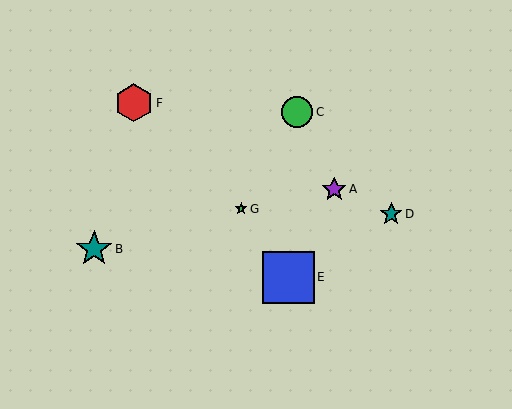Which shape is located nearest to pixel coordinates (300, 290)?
The blue square (labeled E) at (289, 277) is nearest to that location.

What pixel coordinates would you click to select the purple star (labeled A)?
Click at (334, 189) to select the purple star A.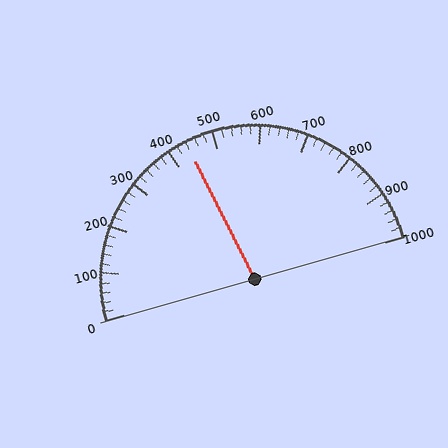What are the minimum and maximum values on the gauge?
The gauge ranges from 0 to 1000.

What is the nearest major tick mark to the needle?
The nearest major tick mark is 400.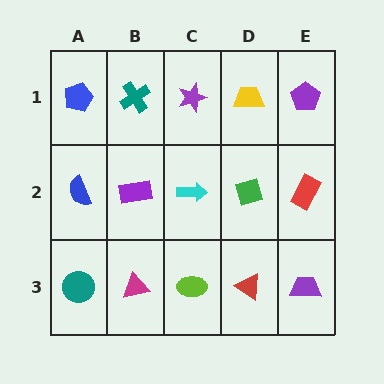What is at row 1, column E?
A purple pentagon.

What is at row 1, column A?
A blue pentagon.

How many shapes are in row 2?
5 shapes.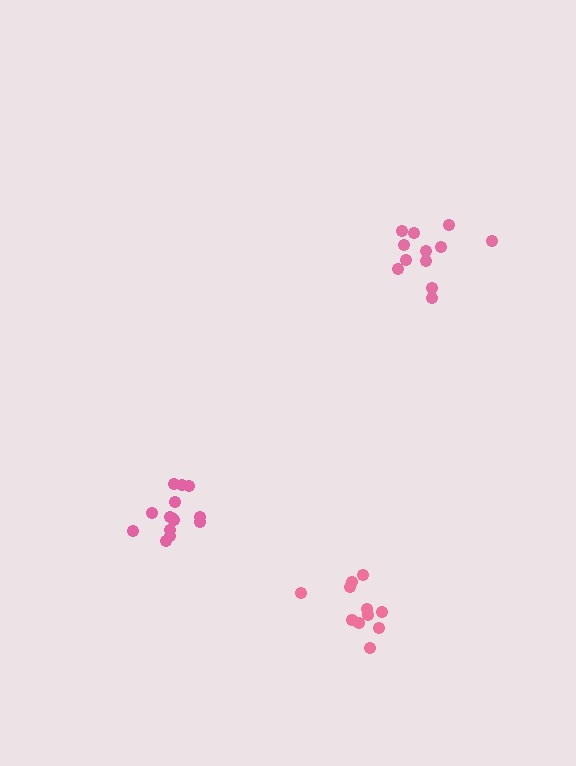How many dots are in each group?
Group 1: 11 dots, Group 2: 14 dots, Group 3: 12 dots (37 total).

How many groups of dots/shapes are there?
There are 3 groups.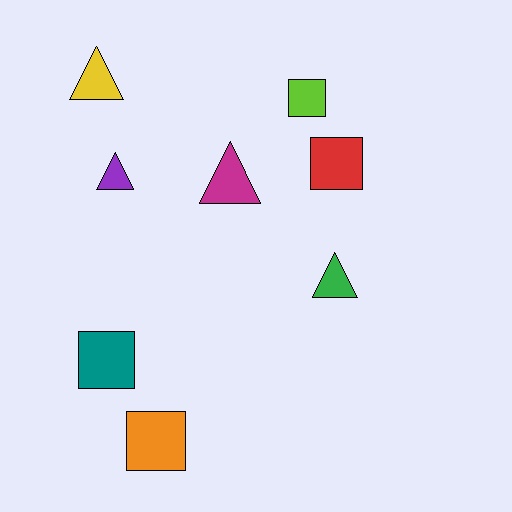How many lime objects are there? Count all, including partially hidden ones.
There is 1 lime object.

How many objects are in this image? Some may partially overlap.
There are 8 objects.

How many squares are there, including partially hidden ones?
There are 4 squares.